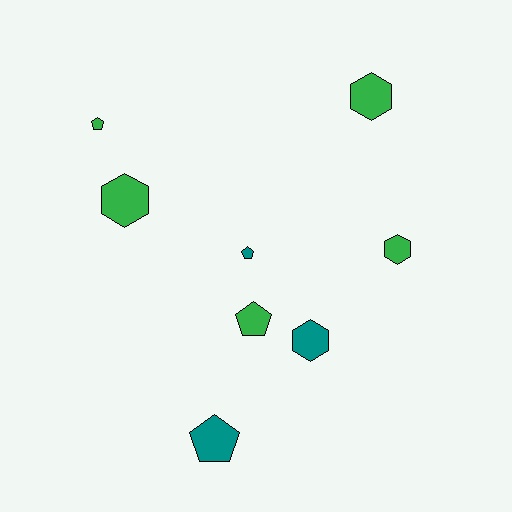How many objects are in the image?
There are 8 objects.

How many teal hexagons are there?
There is 1 teal hexagon.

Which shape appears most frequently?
Pentagon, with 4 objects.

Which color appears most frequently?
Green, with 5 objects.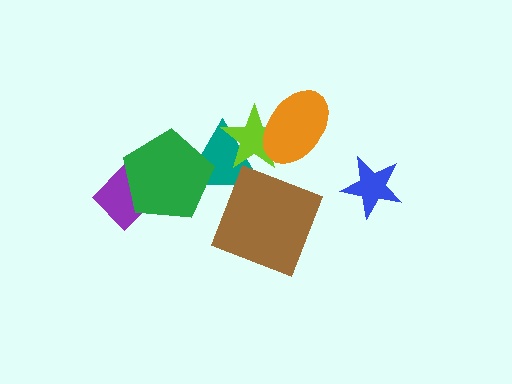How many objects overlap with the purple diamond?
1 object overlaps with the purple diamond.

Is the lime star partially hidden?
Yes, it is partially covered by another shape.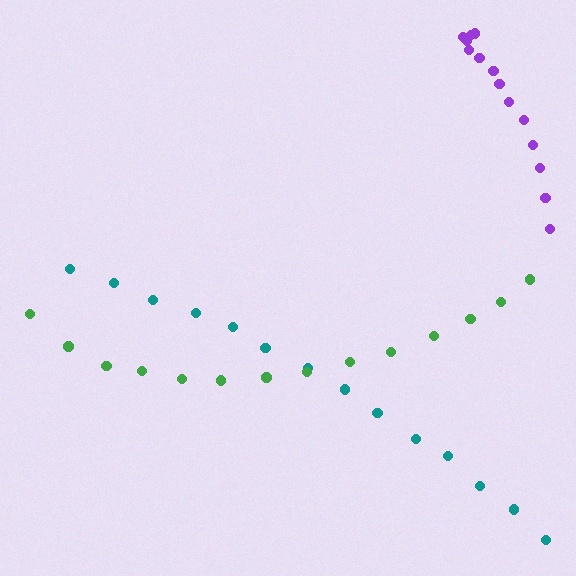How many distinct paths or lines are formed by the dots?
There are 3 distinct paths.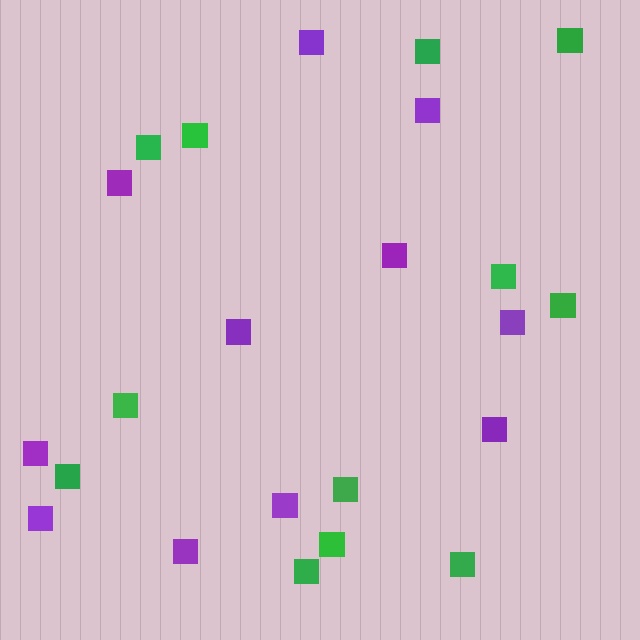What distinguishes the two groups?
There are 2 groups: one group of purple squares (11) and one group of green squares (12).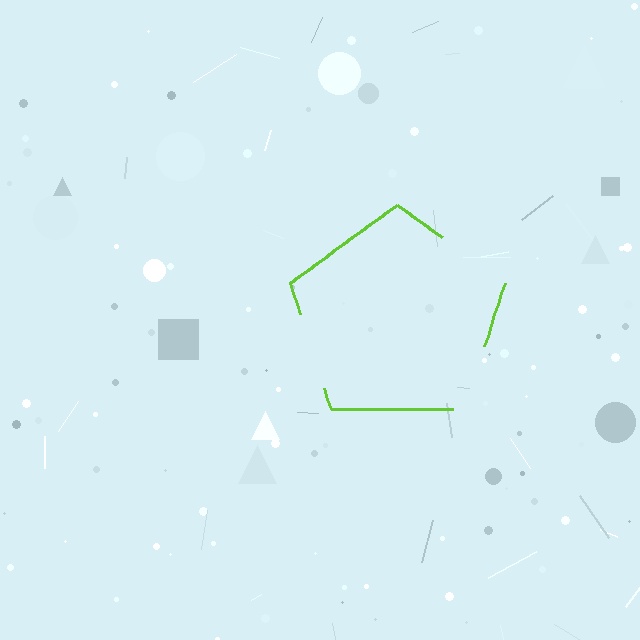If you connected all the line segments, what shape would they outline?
They would outline a pentagon.